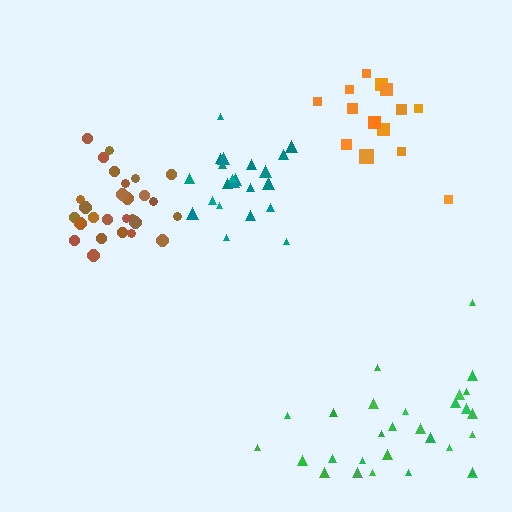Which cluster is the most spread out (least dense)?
Green.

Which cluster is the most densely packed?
Brown.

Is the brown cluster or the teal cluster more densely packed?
Brown.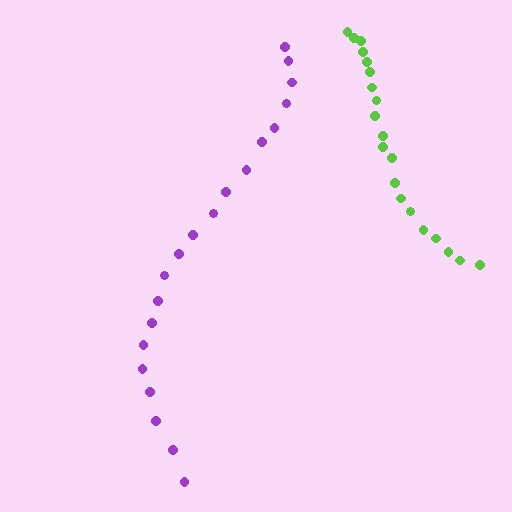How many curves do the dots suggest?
There are 2 distinct paths.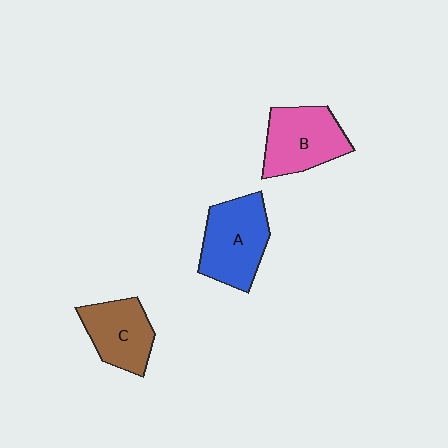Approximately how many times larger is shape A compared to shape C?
Approximately 1.3 times.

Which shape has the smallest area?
Shape C (brown).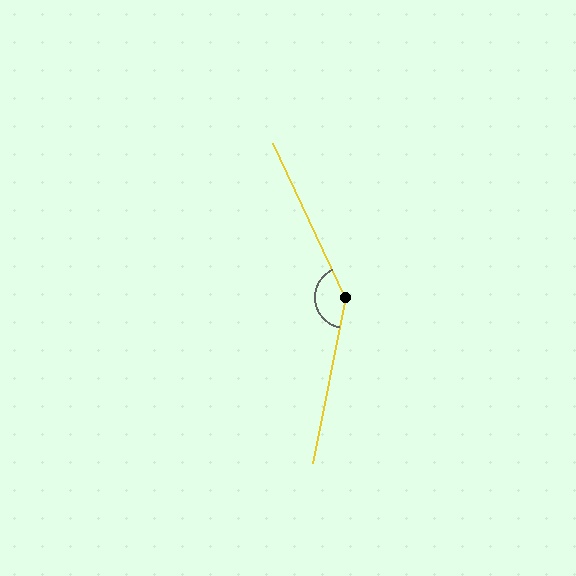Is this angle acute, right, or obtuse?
It is obtuse.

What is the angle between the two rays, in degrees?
Approximately 144 degrees.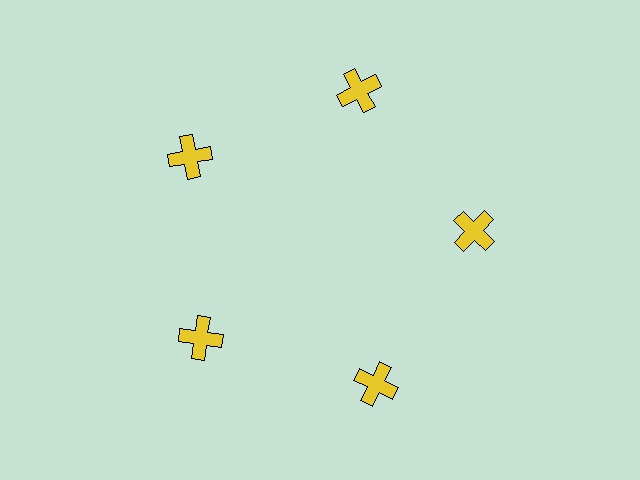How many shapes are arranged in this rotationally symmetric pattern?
There are 5 shapes, arranged in 5 groups of 1.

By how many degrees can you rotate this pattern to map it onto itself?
The pattern maps onto itself every 72 degrees of rotation.